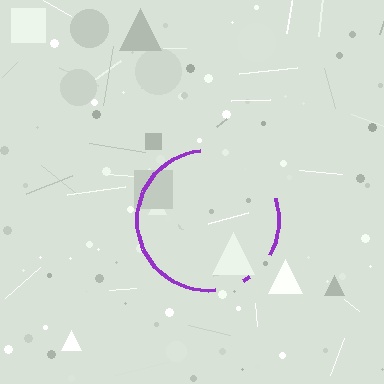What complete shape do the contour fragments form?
The contour fragments form a circle.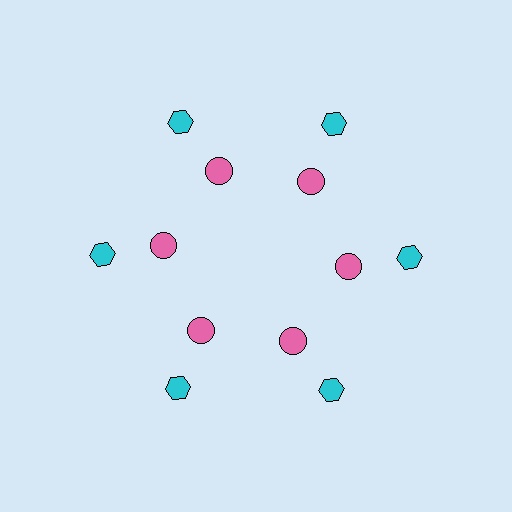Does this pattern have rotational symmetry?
Yes, this pattern has 6-fold rotational symmetry. It looks the same after rotating 60 degrees around the center.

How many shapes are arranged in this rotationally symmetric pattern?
There are 12 shapes, arranged in 6 groups of 2.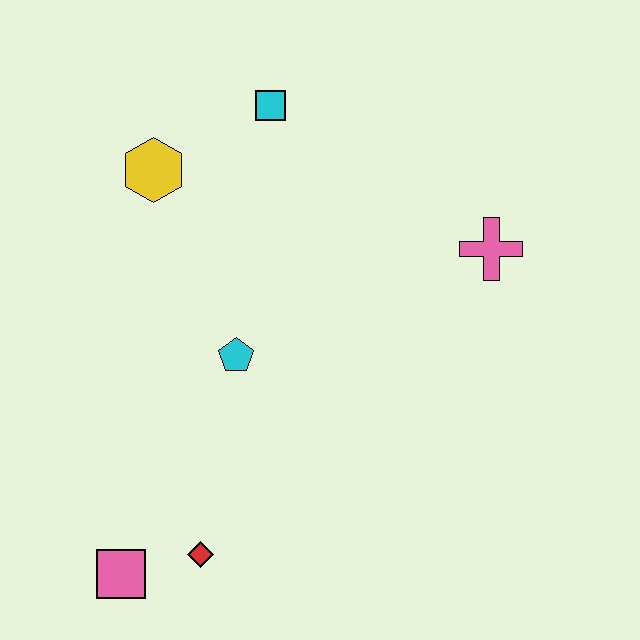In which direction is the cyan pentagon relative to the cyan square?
The cyan pentagon is below the cyan square.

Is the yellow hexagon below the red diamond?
No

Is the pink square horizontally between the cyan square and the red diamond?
No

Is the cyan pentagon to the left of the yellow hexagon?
No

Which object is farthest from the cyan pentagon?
The pink cross is farthest from the cyan pentagon.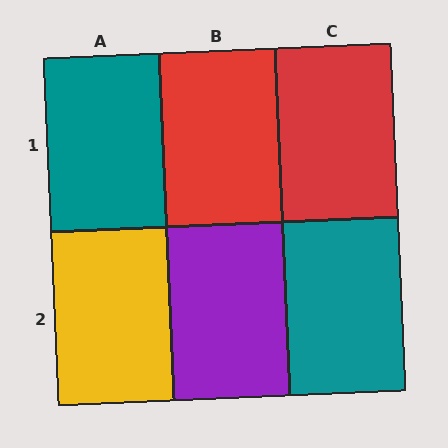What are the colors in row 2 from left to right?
Yellow, purple, teal.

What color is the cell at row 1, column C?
Red.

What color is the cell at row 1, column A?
Teal.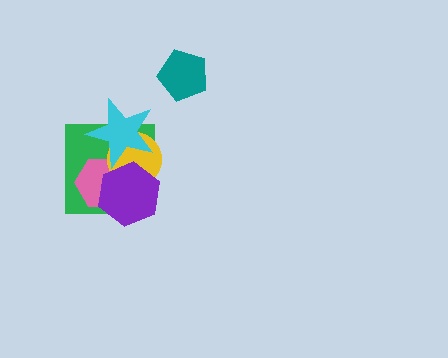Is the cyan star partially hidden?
Yes, it is partially covered by another shape.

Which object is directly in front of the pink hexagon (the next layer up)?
The yellow circle is directly in front of the pink hexagon.